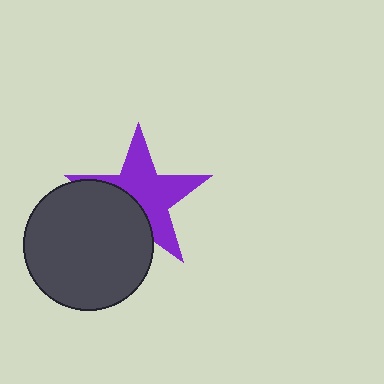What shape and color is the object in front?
The object in front is a dark gray circle.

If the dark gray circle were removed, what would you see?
You would see the complete purple star.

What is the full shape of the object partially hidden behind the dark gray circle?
The partially hidden object is a purple star.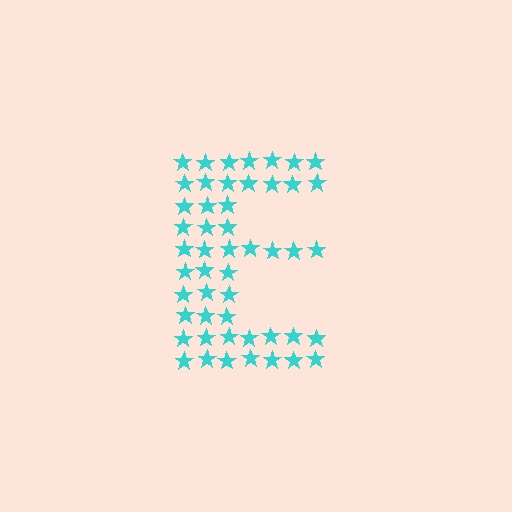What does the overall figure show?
The overall figure shows the letter E.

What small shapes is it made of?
It is made of small stars.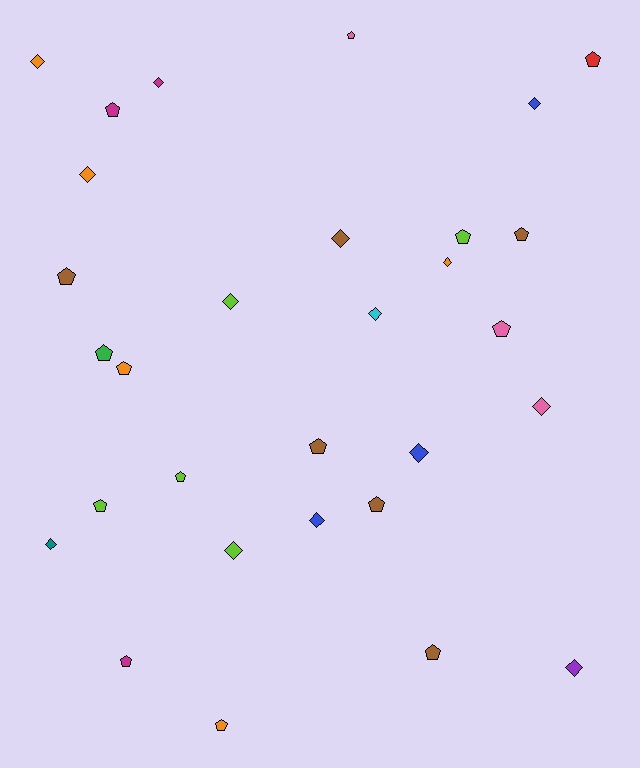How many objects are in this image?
There are 30 objects.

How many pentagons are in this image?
There are 16 pentagons.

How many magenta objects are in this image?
There are 3 magenta objects.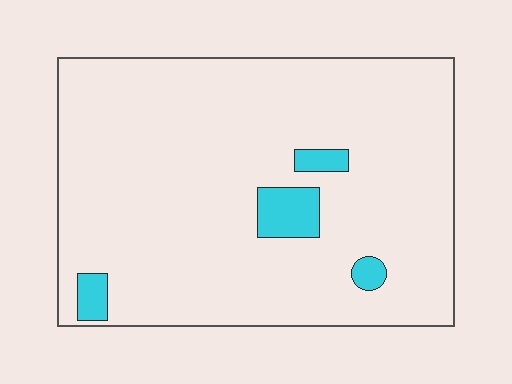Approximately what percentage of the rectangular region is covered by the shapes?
Approximately 5%.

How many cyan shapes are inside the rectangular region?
4.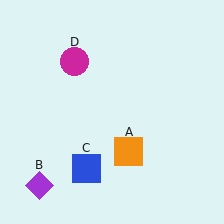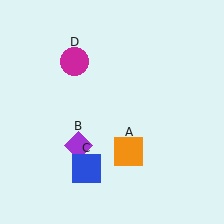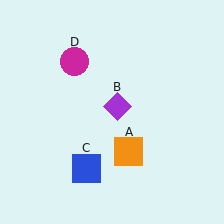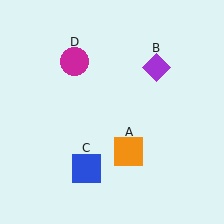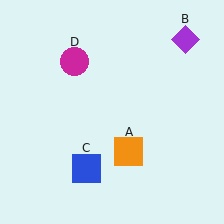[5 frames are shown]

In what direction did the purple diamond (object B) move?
The purple diamond (object B) moved up and to the right.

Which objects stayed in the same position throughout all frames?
Orange square (object A) and blue square (object C) and magenta circle (object D) remained stationary.